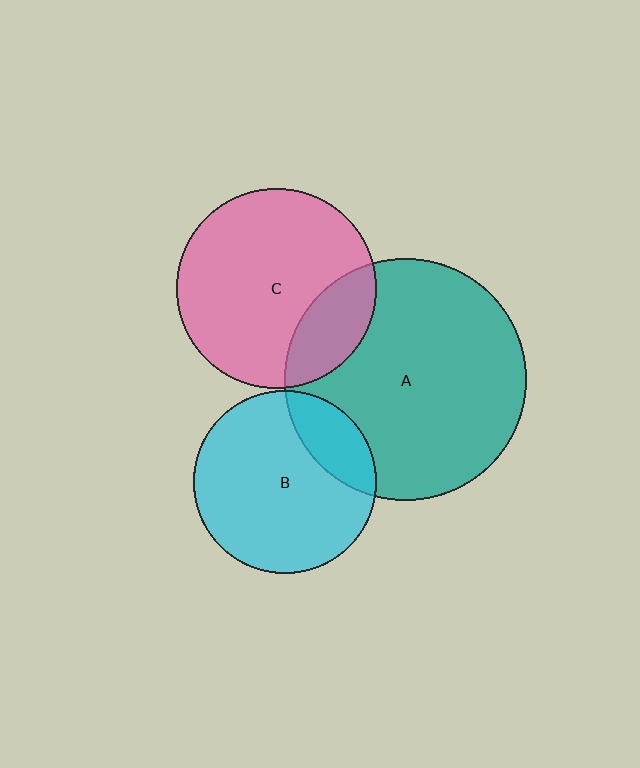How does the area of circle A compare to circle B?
Approximately 1.7 times.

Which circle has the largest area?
Circle A (teal).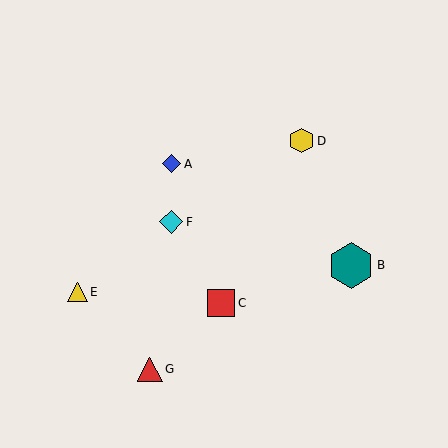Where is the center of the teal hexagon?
The center of the teal hexagon is at (351, 265).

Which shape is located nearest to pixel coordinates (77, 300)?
The yellow triangle (labeled E) at (78, 292) is nearest to that location.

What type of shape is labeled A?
Shape A is a blue diamond.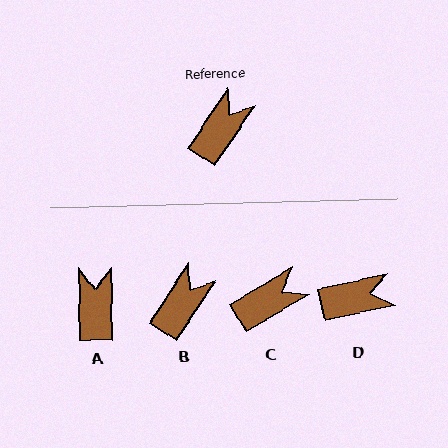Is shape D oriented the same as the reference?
No, it is off by about 44 degrees.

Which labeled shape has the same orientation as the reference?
B.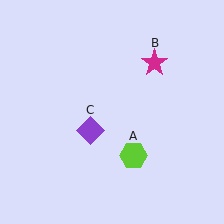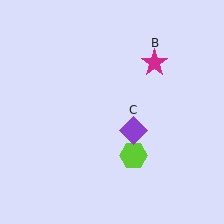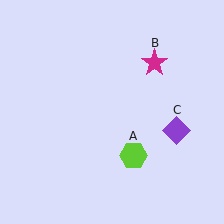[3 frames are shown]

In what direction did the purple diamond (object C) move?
The purple diamond (object C) moved right.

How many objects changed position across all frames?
1 object changed position: purple diamond (object C).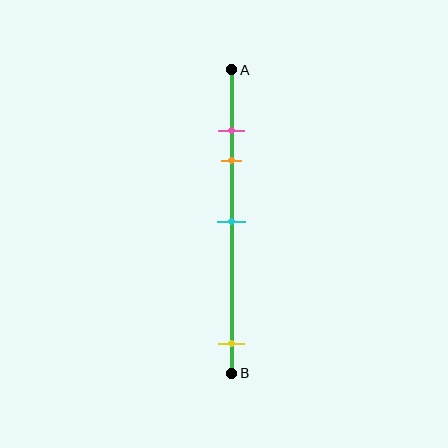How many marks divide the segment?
There are 4 marks dividing the segment.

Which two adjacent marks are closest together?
The pink and orange marks are the closest adjacent pair.